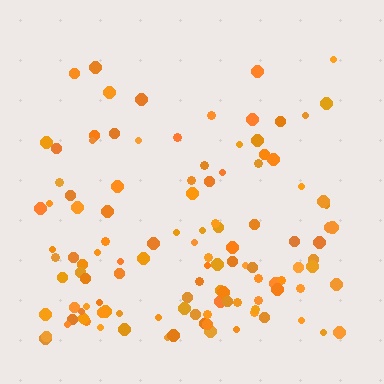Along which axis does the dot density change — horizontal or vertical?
Vertical.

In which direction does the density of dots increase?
From top to bottom, with the bottom side densest.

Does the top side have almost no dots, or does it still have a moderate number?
Still a moderate number, just noticeably fewer than the bottom.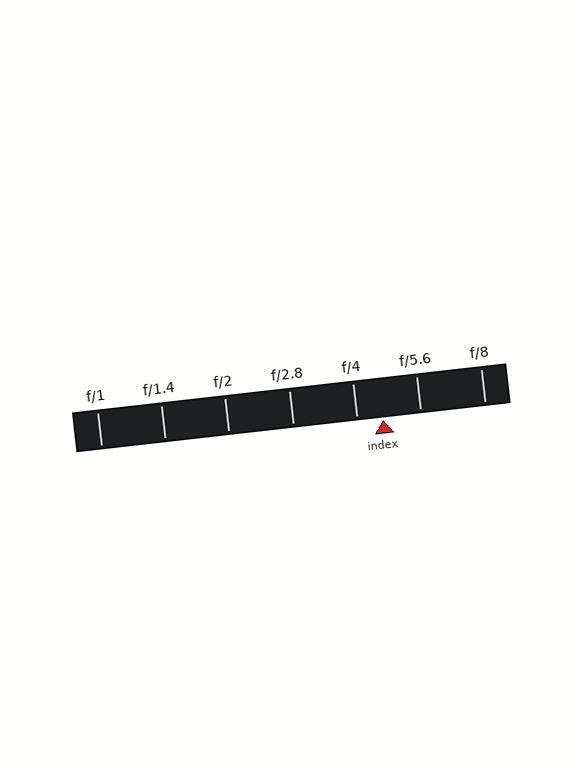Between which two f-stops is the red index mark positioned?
The index mark is between f/4 and f/5.6.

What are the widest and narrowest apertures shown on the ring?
The widest aperture shown is f/1 and the narrowest is f/8.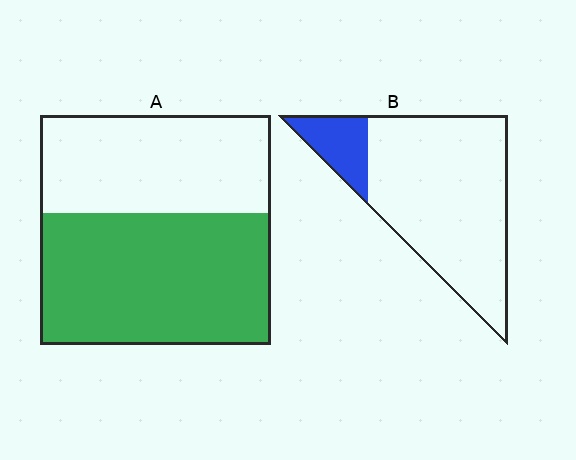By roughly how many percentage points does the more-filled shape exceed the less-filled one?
By roughly 40 percentage points (A over B).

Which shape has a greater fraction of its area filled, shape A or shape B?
Shape A.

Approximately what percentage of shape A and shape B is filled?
A is approximately 55% and B is approximately 15%.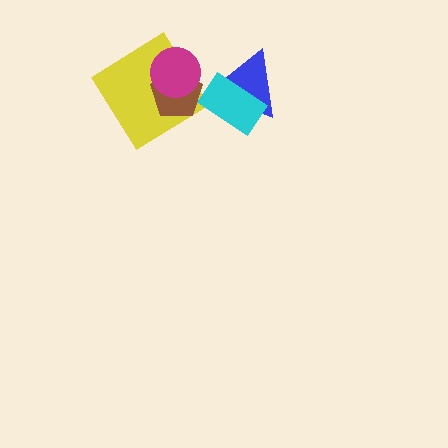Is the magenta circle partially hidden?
No, no other shape covers it.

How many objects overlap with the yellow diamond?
2 objects overlap with the yellow diamond.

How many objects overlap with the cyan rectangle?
1 object overlaps with the cyan rectangle.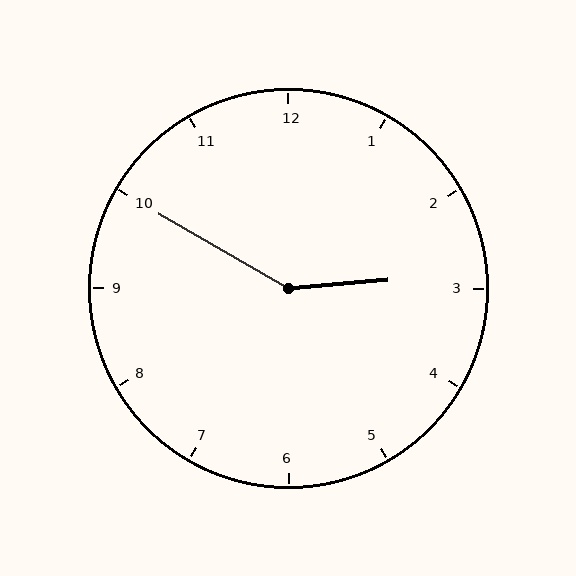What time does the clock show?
2:50.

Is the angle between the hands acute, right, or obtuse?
It is obtuse.